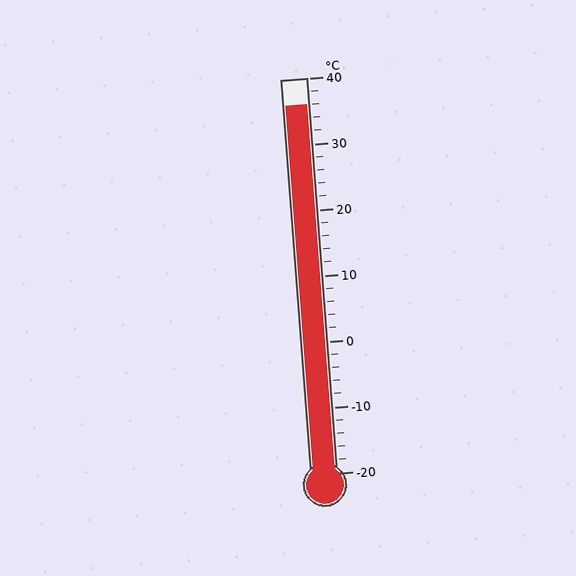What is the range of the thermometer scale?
The thermometer scale ranges from -20°C to 40°C.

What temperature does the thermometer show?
The thermometer shows approximately 36°C.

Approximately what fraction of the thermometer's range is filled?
The thermometer is filled to approximately 95% of its range.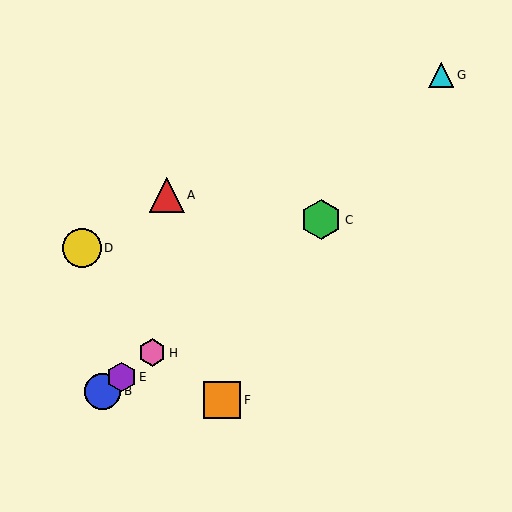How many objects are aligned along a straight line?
4 objects (B, C, E, H) are aligned along a straight line.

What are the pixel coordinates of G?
Object G is at (441, 75).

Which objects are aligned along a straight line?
Objects B, C, E, H are aligned along a straight line.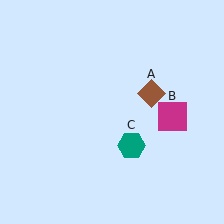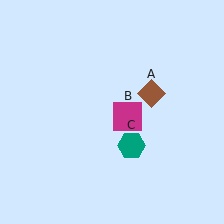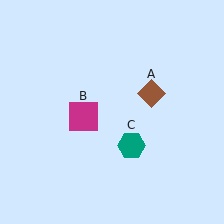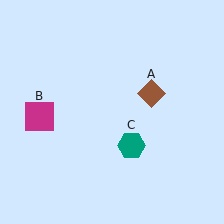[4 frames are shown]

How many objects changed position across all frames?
1 object changed position: magenta square (object B).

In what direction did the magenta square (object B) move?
The magenta square (object B) moved left.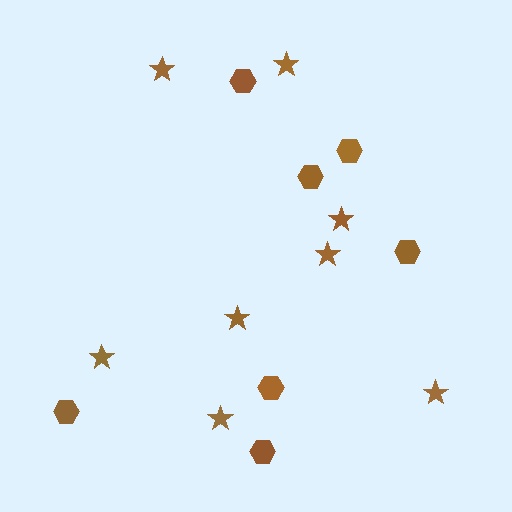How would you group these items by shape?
There are 2 groups: one group of stars (8) and one group of hexagons (7).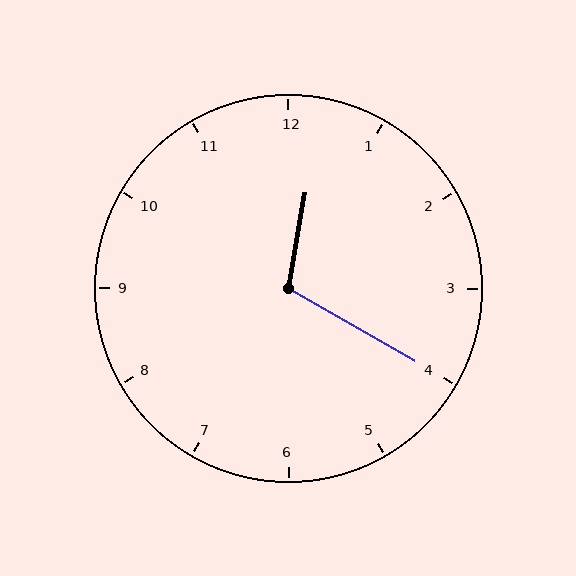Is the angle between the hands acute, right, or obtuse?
It is obtuse.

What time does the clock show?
12:20.